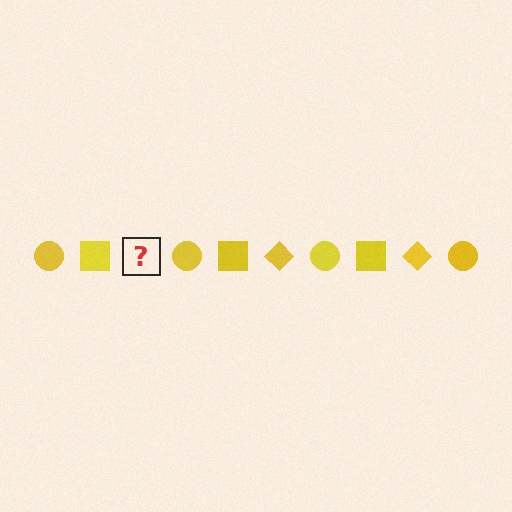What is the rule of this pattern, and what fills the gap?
The rule is that the pattern cycles through circle, square, diamond shapes in yellow. The gap should be filled with a yellow diamond.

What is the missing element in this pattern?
The missing element is a yellow diamond.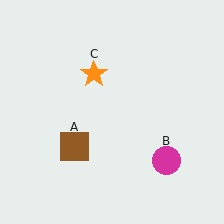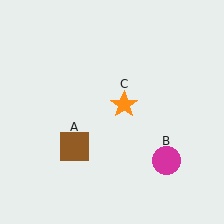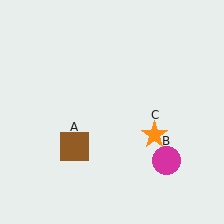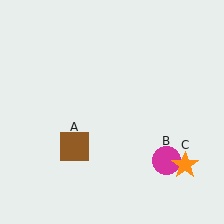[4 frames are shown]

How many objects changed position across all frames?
1 object changed position: orange star (object C).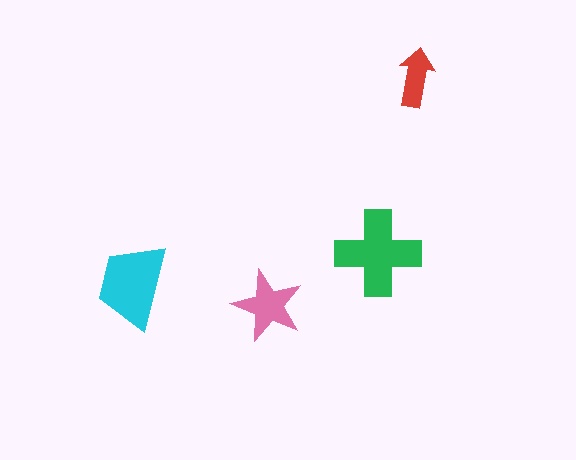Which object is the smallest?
The red arrow.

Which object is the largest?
The green cross.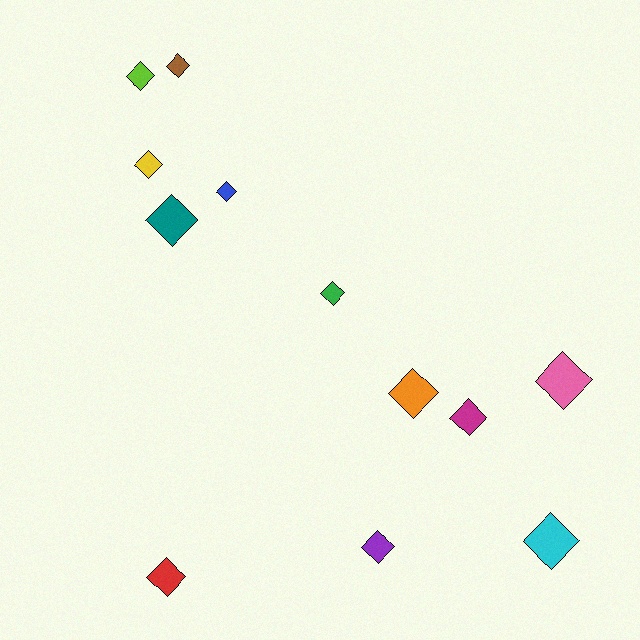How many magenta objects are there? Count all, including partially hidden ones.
There is 1 magenta object.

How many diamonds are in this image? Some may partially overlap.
There are 12 diamonds.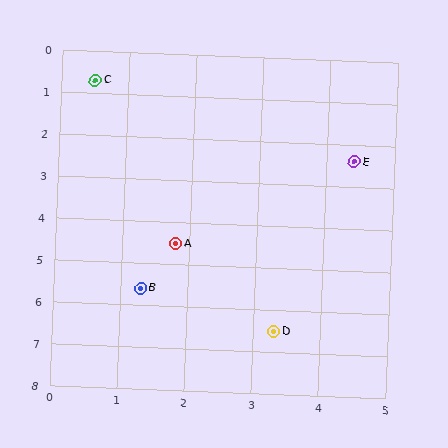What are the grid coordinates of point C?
Point C is at approximately (0.5, 0.7).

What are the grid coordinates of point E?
Point E is at approximately (4.4, 2.4).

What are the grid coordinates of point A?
Point A is at approximately (1.8, 4.5).